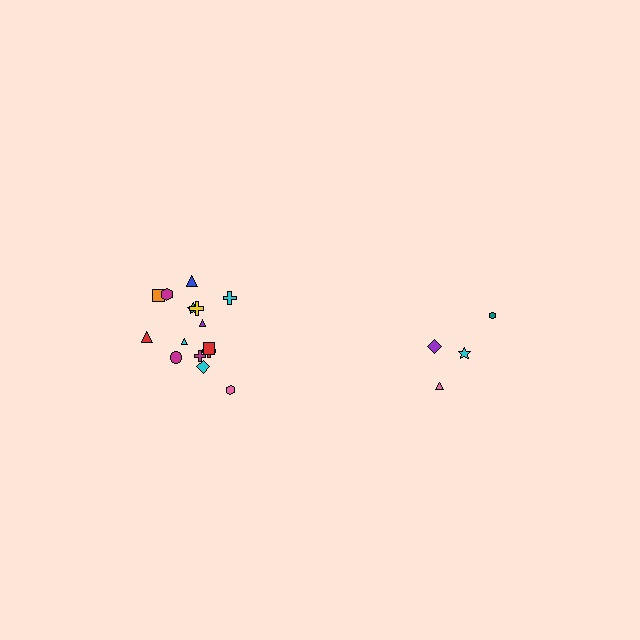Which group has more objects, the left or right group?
The left group.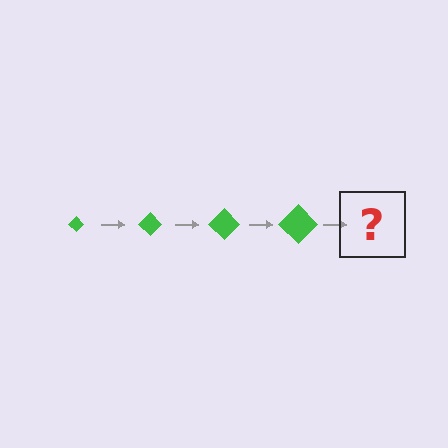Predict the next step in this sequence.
The next step is a green diamond, larger than the previous one.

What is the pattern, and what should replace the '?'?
The pattern is that the diamond gets progressively larger each step. The '?' should be a green diamond, larger than the previous one.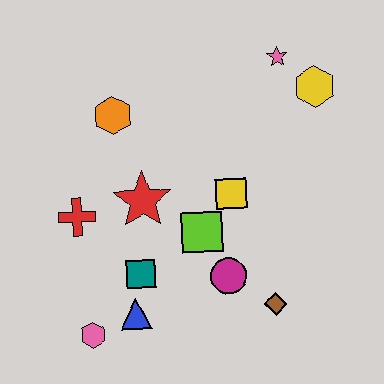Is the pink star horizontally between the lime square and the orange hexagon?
No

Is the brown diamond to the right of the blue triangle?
Yes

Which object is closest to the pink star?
The yellow hexagon is closest to the pink star.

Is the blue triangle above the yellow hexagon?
No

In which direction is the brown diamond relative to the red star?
The brown diamond is to the right of the red star.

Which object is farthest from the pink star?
The pink hexagon is farthest from the pink star.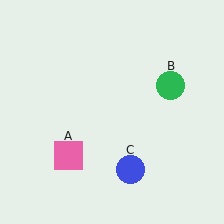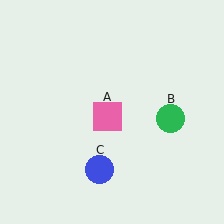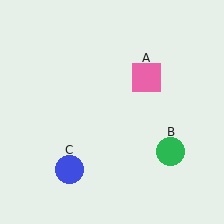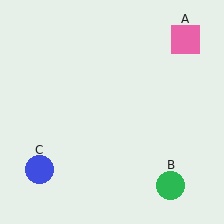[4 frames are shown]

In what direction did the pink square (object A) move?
The pink square (object A) moved up and to the right.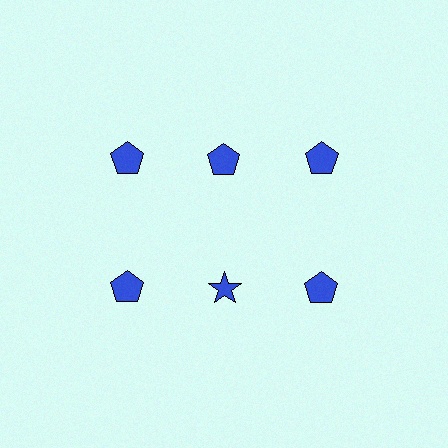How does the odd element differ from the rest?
It has a different shape: star instead of pentagon.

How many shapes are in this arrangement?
There are 6 shapes arranged in a grid pattern.